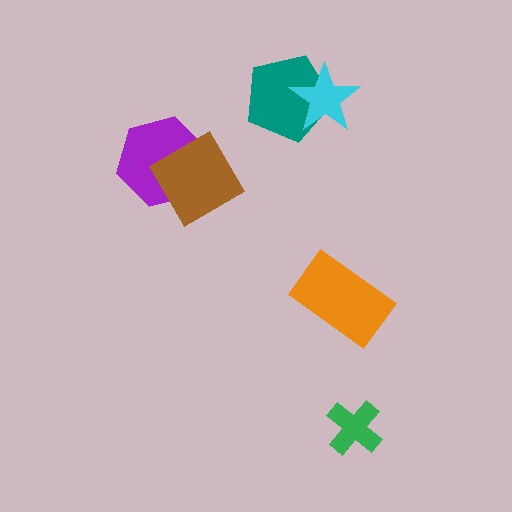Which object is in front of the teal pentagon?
The cyan star is in front of the teal pentagon.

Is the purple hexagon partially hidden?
Yes, it is partially covered by another shape.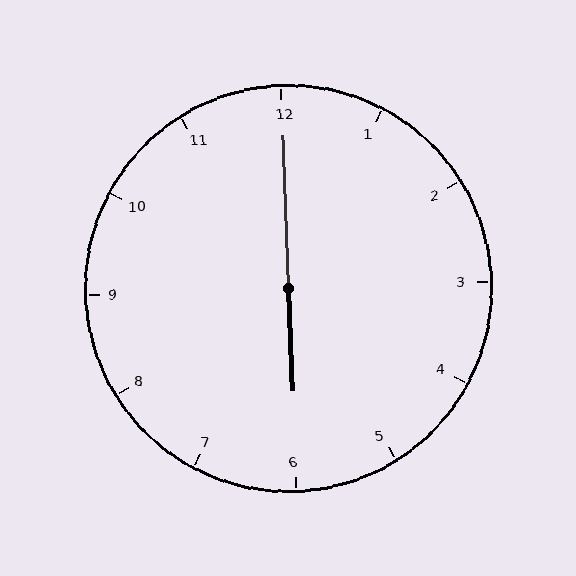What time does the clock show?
6:00.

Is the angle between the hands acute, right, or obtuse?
It is obtuse.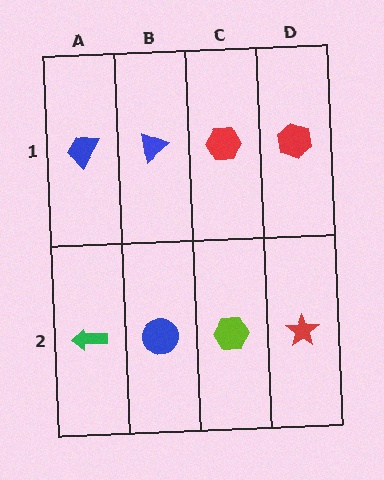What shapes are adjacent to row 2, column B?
A blue triangle (row 1, column B), a green arrow (row 2, column A), a lime hexagon (row 2, column C).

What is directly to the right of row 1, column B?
A red hexagon.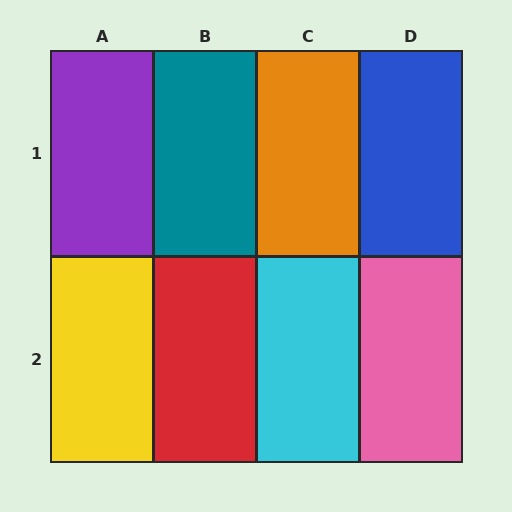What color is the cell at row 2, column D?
Pink.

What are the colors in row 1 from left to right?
Purple, teal, orange, blue.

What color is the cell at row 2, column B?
Red.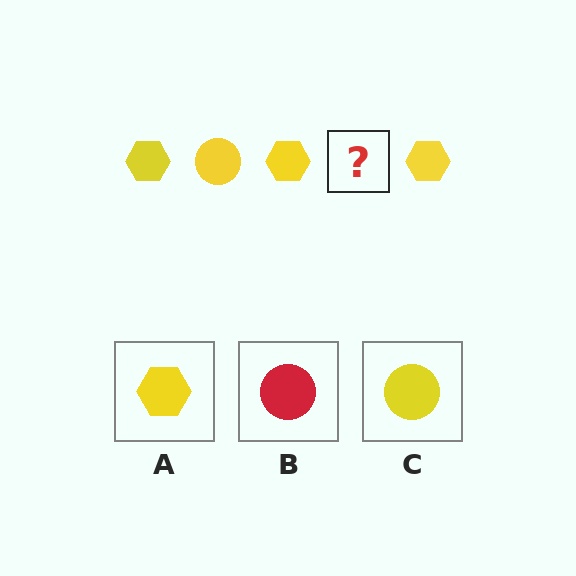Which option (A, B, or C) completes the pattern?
C.